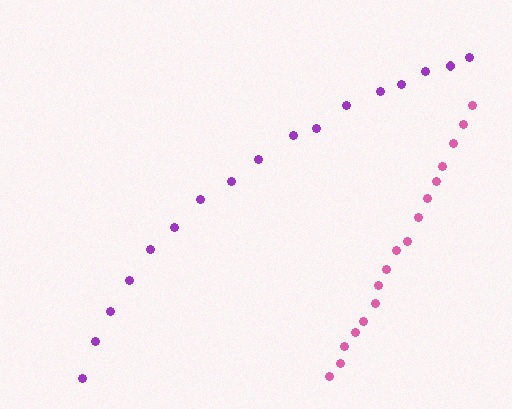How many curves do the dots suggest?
There are 2 distinct paths.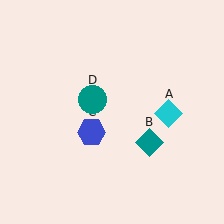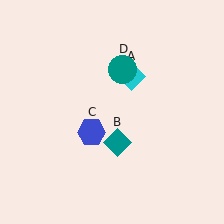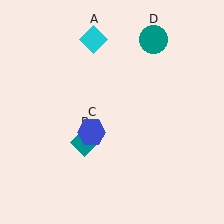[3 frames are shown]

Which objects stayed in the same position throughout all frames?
Blue hexagon (object C) remained stationary.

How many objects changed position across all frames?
3 objects changed position: cyan diamond (object A), teal diamond (object B), teal circle (object D).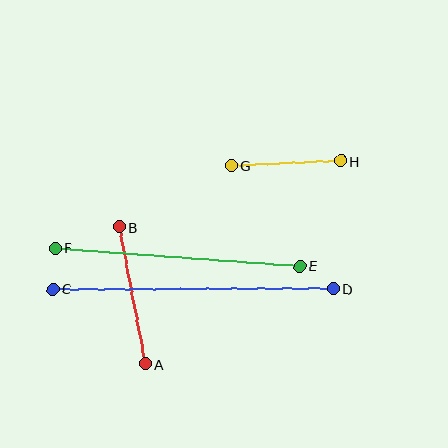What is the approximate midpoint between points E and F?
The midpoint is at approximately (178, 257) pixels.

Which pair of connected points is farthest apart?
Points C and D are farthest apart.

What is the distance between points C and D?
The distance is approximately 280 pixels.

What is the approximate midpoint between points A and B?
The midpoint is at approximately (132, 296) pixels.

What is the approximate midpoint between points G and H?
The midpoint is at approximately (286, 163) pixels.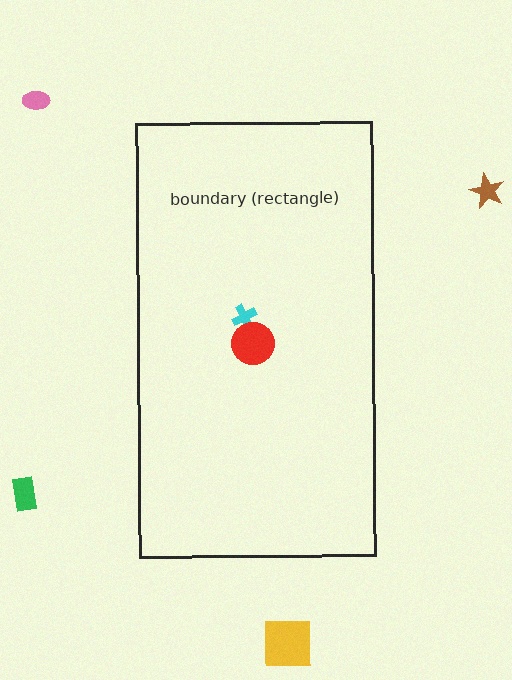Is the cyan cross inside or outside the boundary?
Inside.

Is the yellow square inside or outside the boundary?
Outside.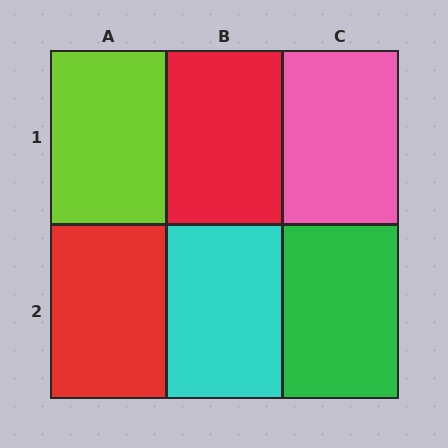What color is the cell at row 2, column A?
Red.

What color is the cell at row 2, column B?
Cyan.